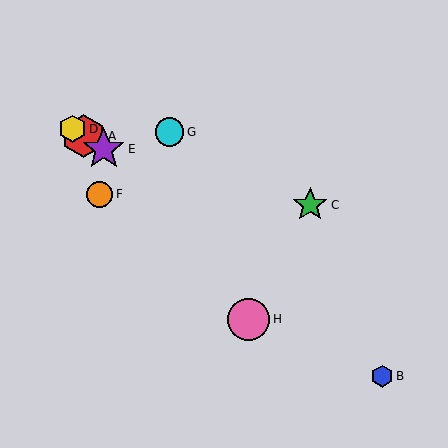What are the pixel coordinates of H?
Object H is at (249, 319).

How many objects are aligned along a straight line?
3 objects (A, D, E) are aligned along a straight line.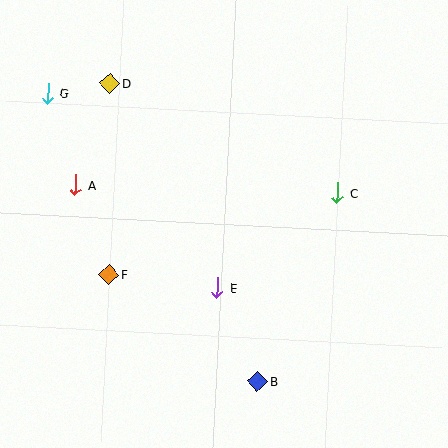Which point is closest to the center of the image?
Point E at (218, 288) is closest to the center.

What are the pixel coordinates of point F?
Point F is at (109, 274).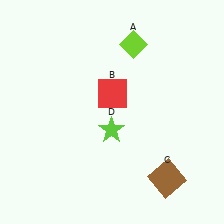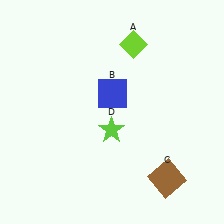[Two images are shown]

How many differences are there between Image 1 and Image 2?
There is 1 difference between the two images.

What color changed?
The square (B) changed from red in Image 1 to blue in Image 2.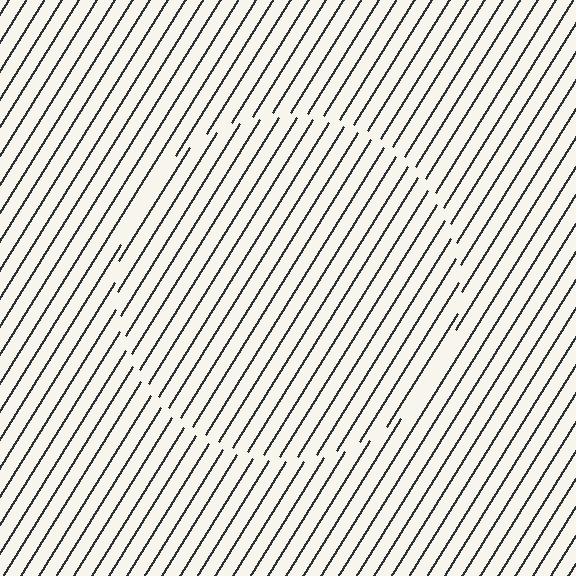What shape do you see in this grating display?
An illusory circle. The interior of the shape contains the same grating, shifted by half a period — the contour is defined by the phase discontinuity where line-ends from the inner and outer gratings abut.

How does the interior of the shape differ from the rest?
The interior of the shape contains the same grating, shifted by half a period — the contour is defined by the phase discontinuity where line-ends from the inner and outer gratings abut.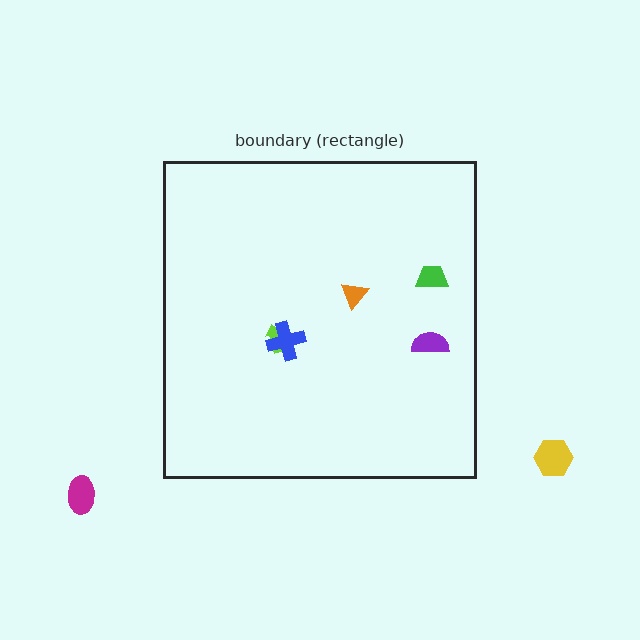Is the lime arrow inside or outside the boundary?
Inside.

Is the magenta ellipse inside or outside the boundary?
Outside.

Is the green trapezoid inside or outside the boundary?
Inside.